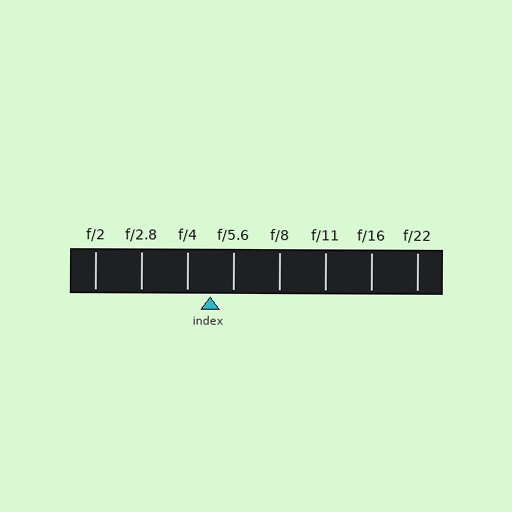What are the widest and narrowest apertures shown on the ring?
The widest aperture shown is f/2 and the narrowest is f/22.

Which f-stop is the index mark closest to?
The index mark is closest to f/5.6.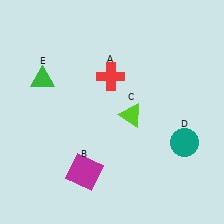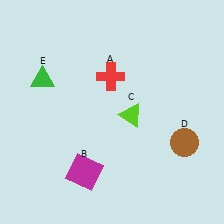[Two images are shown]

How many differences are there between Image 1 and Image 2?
There is 1 difference between the two images.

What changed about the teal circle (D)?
In Image 1, D is teal. In Image 2, it changed to brown.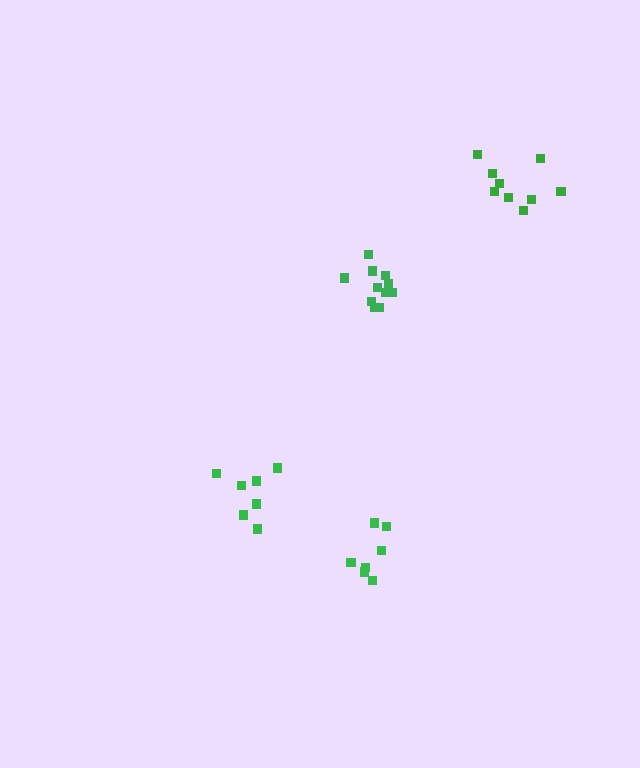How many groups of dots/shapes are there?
There are 4 groups.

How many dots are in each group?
Group 1: 9 dots, Group 2: 11 dots, Group 3: 7 dots, Group 4: 7 dots (34 total).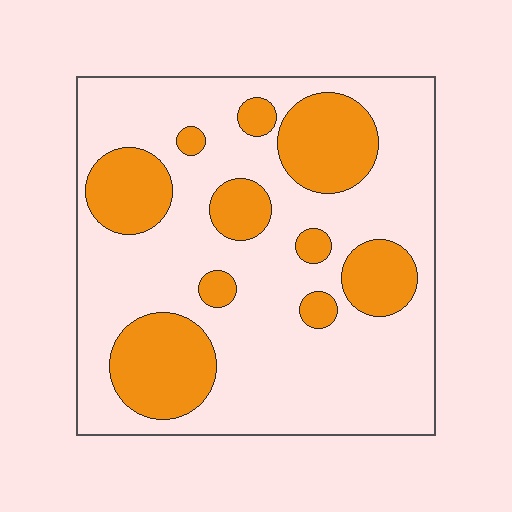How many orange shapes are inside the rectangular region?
10.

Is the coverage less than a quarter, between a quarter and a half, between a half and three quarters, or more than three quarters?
Between a quarter and a half.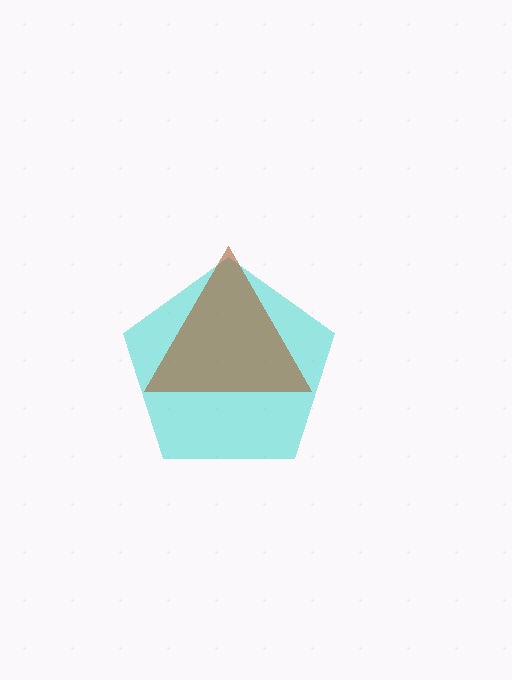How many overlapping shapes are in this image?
There are 2 overlapping shapes in the image.